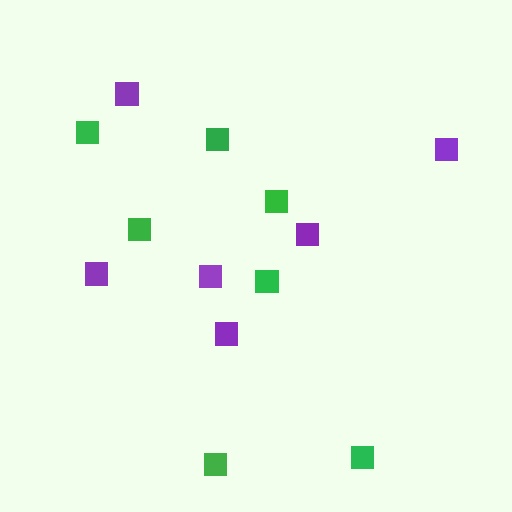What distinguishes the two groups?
There are 2 groups: one group of green squares (7) and one group of purple squares (6).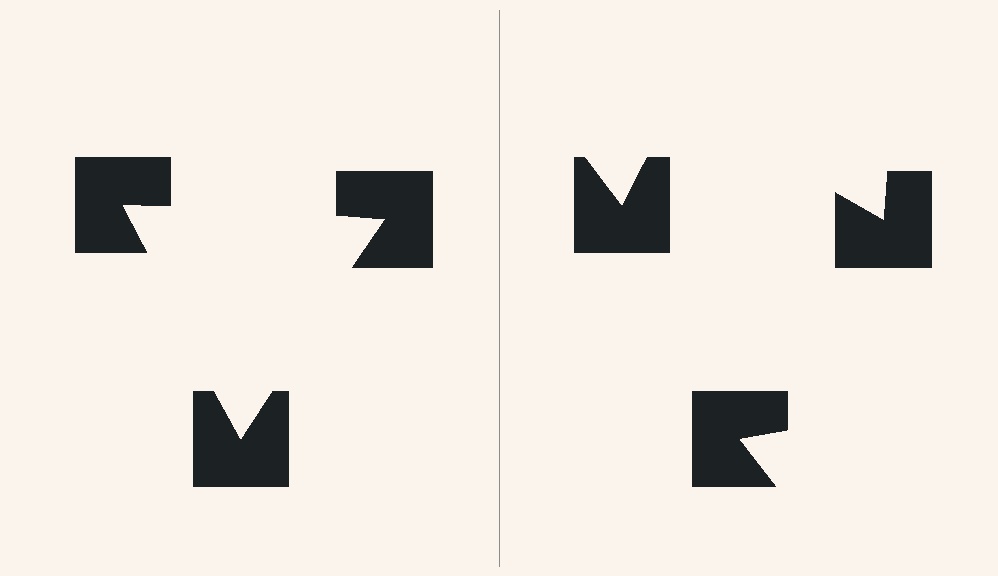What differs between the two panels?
The notched squares are positioned identically on both sides; only the wedge orientations differ. On the left they align to a triangle; on the right they are misaligned.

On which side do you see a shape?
An illusory triangle appears on the left side. On the right side the wedge cuts are rotated, so no coherent shape forms.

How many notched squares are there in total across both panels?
6 — 3 on each side.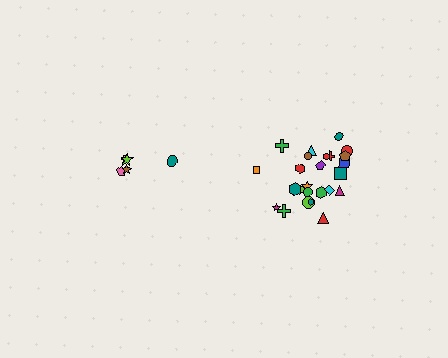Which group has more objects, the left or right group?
The right group.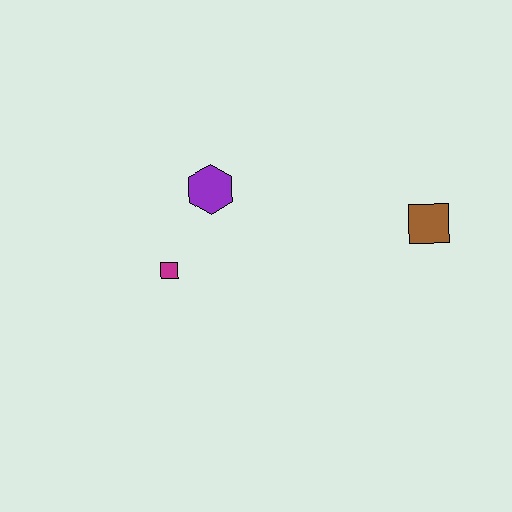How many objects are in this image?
There are 3 objects.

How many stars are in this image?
There are no stars.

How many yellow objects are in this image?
There are no yellow objects.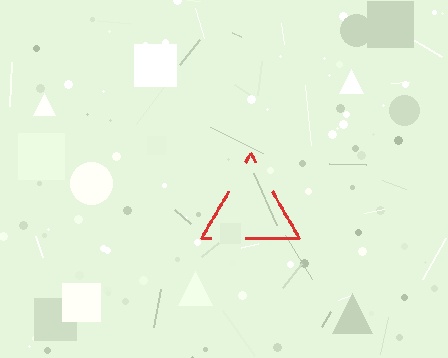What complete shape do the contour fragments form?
The contour fragments form a triangle.